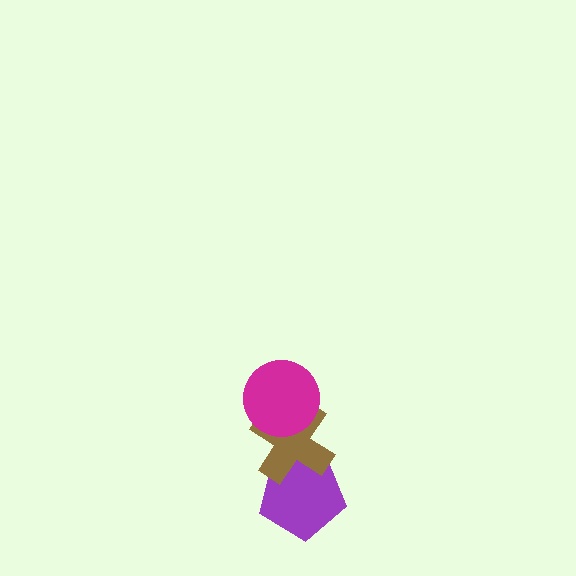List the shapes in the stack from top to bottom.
From top to bottom: the magenta circle, the brown cross, the purple pentagon.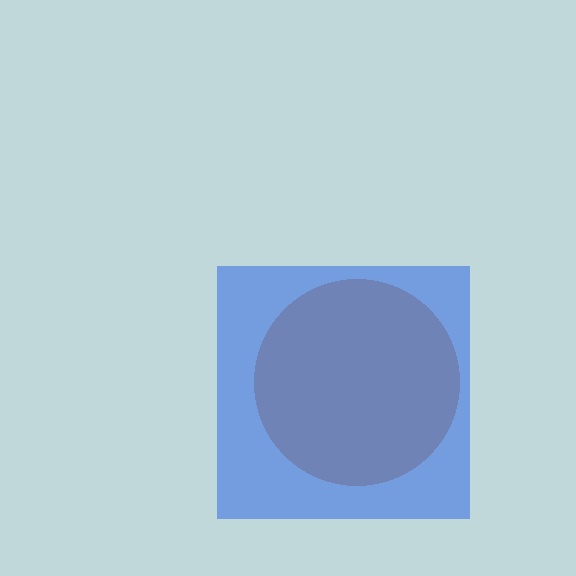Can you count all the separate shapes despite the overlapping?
Yes, there are 2 separate shapes.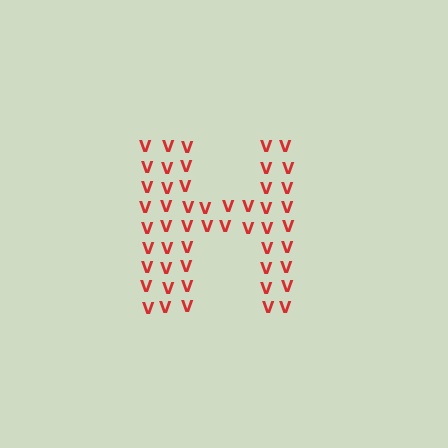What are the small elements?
The small elements are letter V's.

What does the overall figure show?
The overall figure shows the letter H.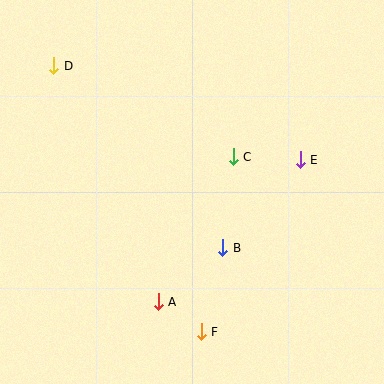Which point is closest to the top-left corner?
Point D is closest to the top-left corner.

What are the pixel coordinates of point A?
Point A is at (158, 302).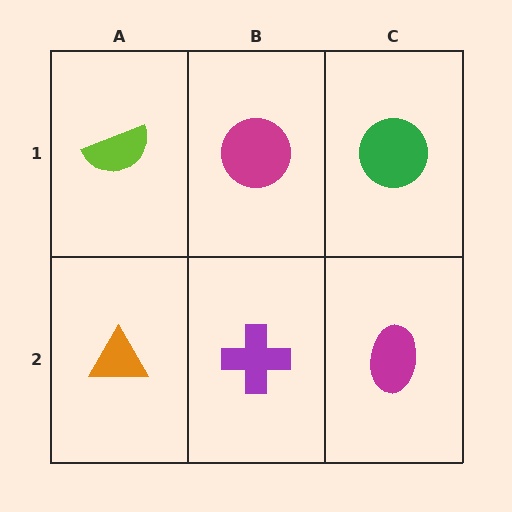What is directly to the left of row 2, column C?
A purple cross.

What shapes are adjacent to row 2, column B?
A magenta circle (row 1, column B), an orange triangle (row 2, column A), a magenta ellipse (row 2, column C).